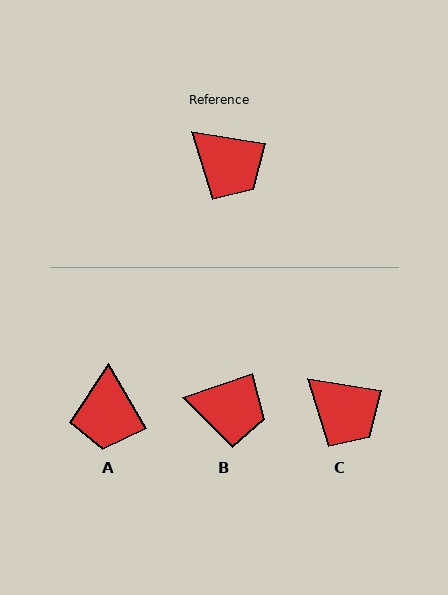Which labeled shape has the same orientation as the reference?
C.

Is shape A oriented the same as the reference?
No, it is off by about 51 degrees.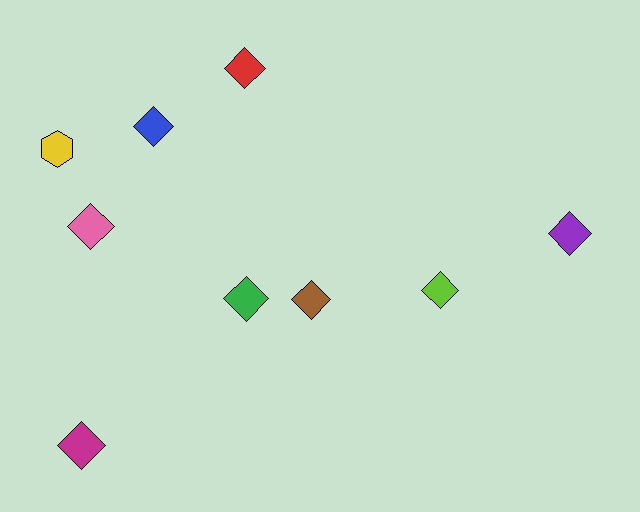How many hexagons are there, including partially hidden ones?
There is 1 hexagon.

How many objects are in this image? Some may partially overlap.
There are 9 objects.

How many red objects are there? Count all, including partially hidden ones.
There is 1 red object.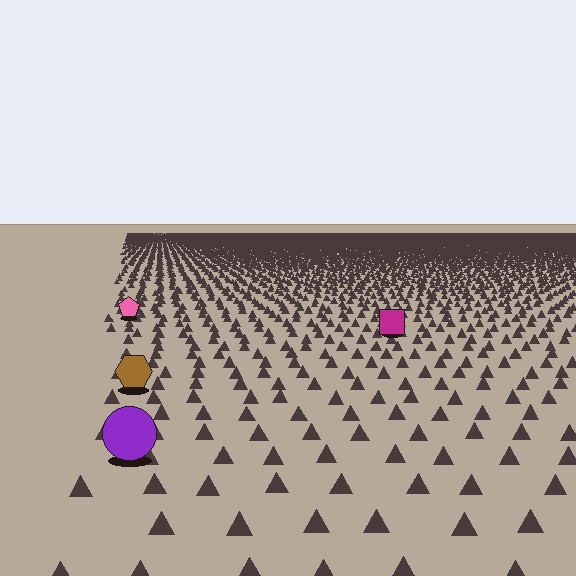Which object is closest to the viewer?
The purple circle is closest. The texture marks near it are larger and more spread out.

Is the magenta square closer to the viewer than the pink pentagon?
Yes. The magenta square is closer — you can tell from the texture gradient: the ground texture is coarser near it.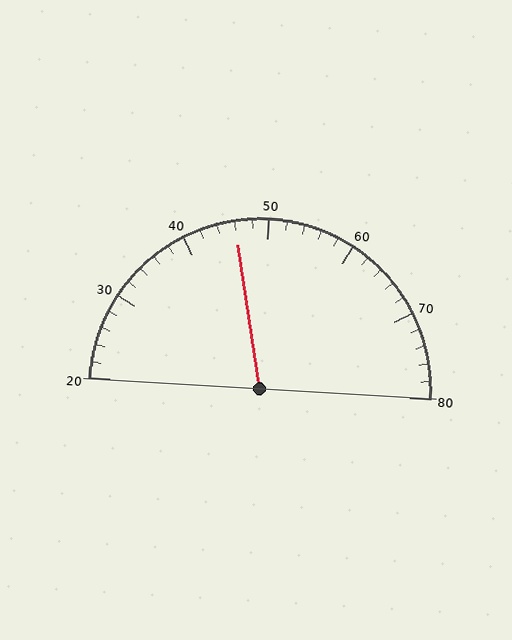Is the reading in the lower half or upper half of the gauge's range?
The reading is in the lower half of the range (20 to 80).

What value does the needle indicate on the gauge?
The needle indicates approximately 46.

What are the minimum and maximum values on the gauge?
The gauge ranges from 20 to 80.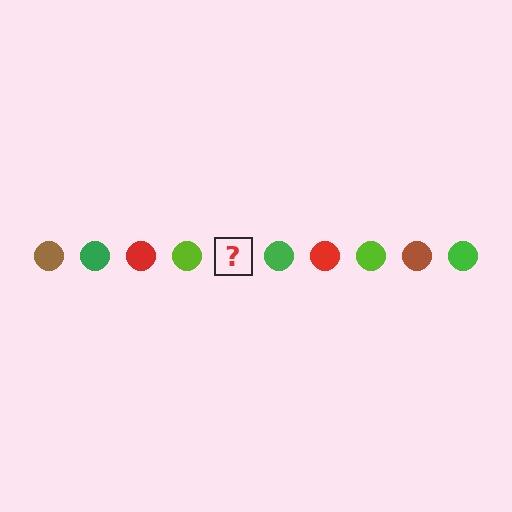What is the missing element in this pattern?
The missing element is a brown circle.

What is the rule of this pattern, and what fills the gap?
The rule is that the pattern cycles through brown, green, red, lime circles. The gap should be filled with a brown circle.